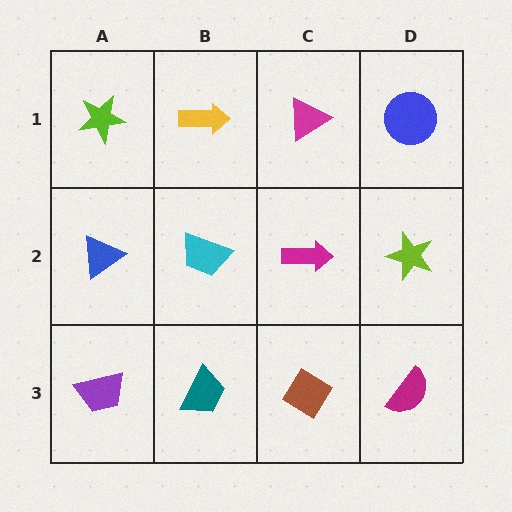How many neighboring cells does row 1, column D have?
2.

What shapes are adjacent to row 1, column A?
A blue triangle (row 2, column A), a yellow arrow (row 1, column B).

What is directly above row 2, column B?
A yellow arrow.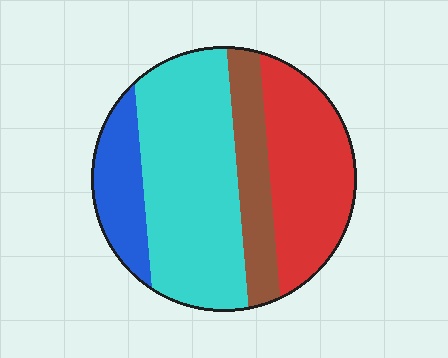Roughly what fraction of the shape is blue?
Blue covers roughly 15% of the shape.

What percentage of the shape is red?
Red covers 28% of the shape.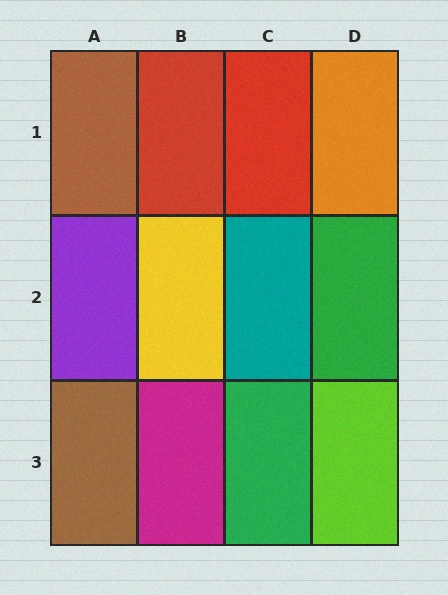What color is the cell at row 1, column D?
Orange.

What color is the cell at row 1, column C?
Red.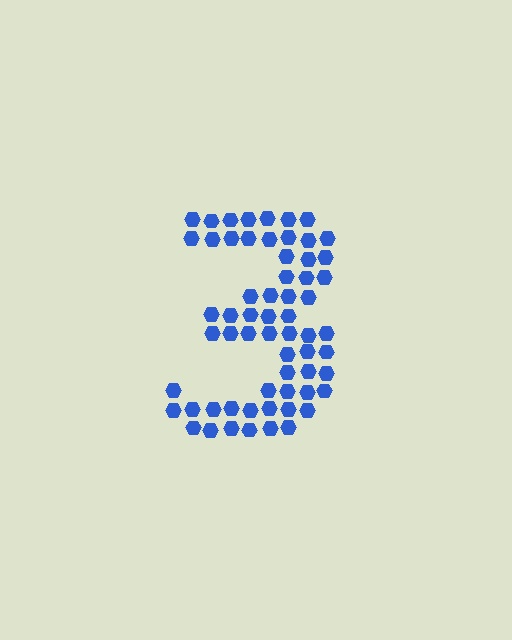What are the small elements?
The small elements are hexagons.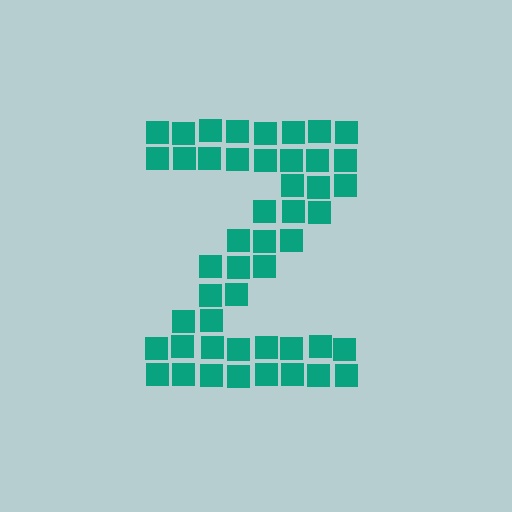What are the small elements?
The small elements are squares.